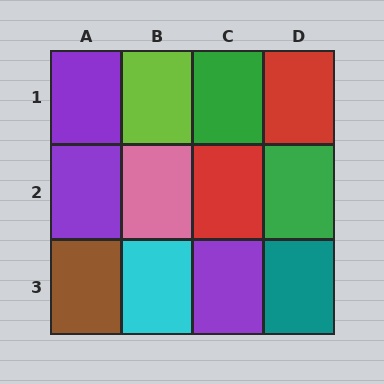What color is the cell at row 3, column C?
Purple.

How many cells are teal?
1 cell is teal.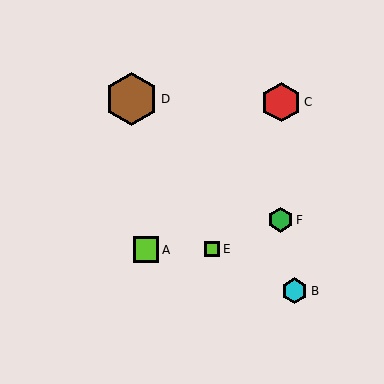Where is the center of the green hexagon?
The center of the green hexagon is at (281, 220).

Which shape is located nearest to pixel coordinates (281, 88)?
The red hexagon (labeled C) at (281, 102) is nearest to that location.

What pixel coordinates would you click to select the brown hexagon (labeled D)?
Click at (132, 99) to select the brown hexagon D.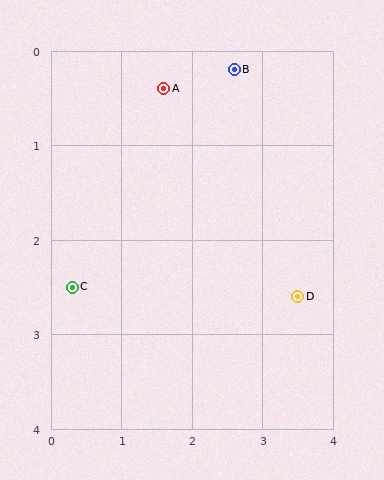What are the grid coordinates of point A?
Point A is at approximately (1.6, 0.4).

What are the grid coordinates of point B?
Point B is at approximately (2.6, 0.2).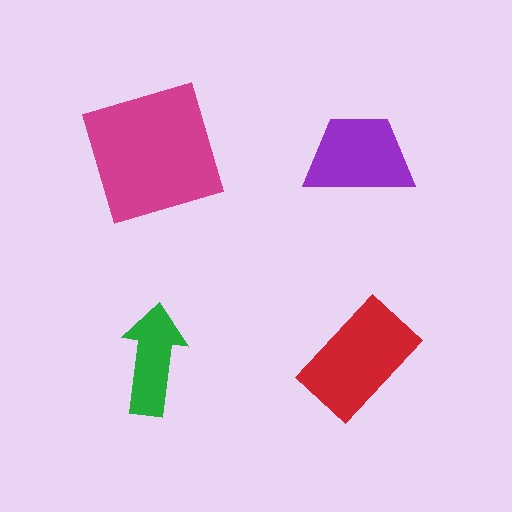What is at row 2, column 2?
A red rectangle.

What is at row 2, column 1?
A green arrow.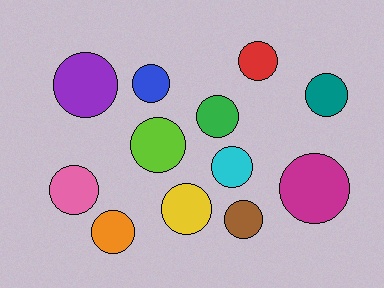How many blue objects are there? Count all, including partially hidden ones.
There is 1 blue object.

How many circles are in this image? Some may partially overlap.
There are 12 circles.